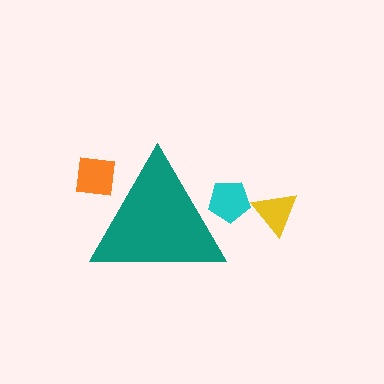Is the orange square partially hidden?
Yes, the orange square is partially hidden behind the teal triangle.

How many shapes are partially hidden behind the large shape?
2 shapes are partially hidden.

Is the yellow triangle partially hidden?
No, the yellow triangle is fully visible.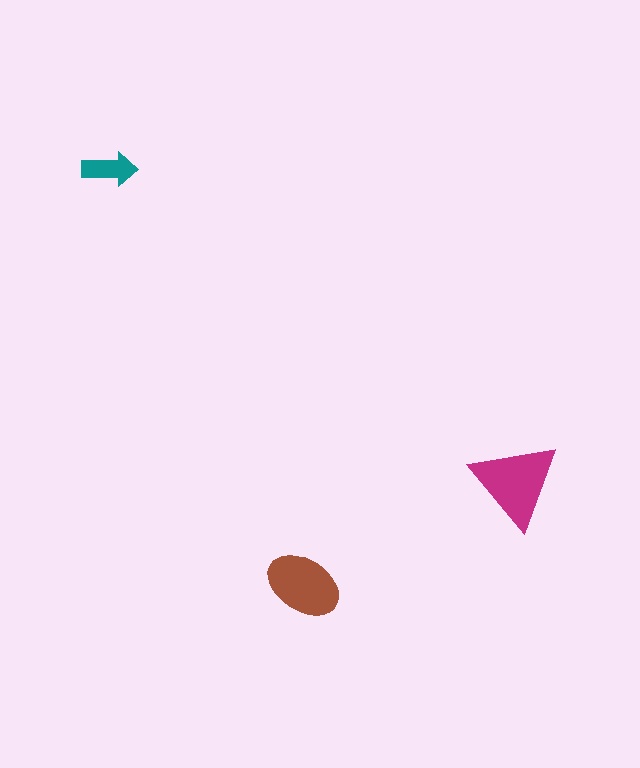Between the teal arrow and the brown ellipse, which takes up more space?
The brown ellipse.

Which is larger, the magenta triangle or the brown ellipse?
The magenta triangle.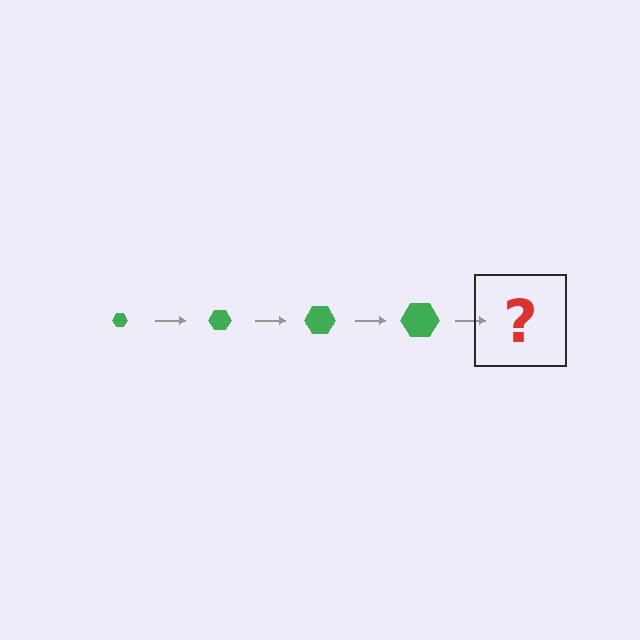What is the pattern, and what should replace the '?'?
The pattern is that the hexagon gets progressively larger each step. The '?' should be a green hexagon, larger than the previous one.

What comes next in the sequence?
The next element should be a green hexagon, larger than the previous one.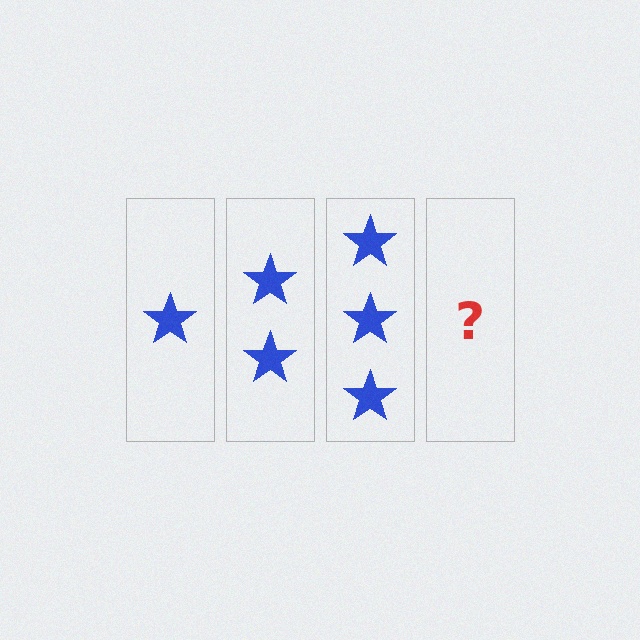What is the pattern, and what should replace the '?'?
The pattern is that each step adds one more star. The '?' should be 4 stars.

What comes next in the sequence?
The next element should be 4 stars.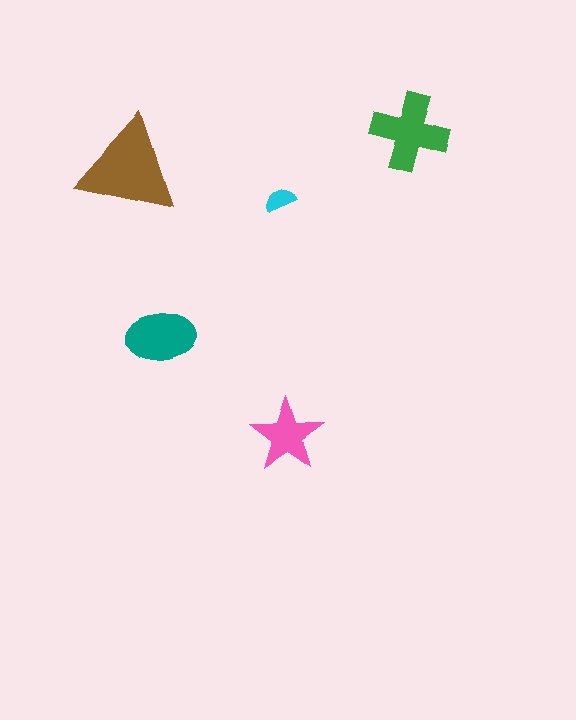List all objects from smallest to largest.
The cyan semicircle, the pink star, the teal ellipse, the green cross, the brown triangle.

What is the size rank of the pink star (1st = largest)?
4th.